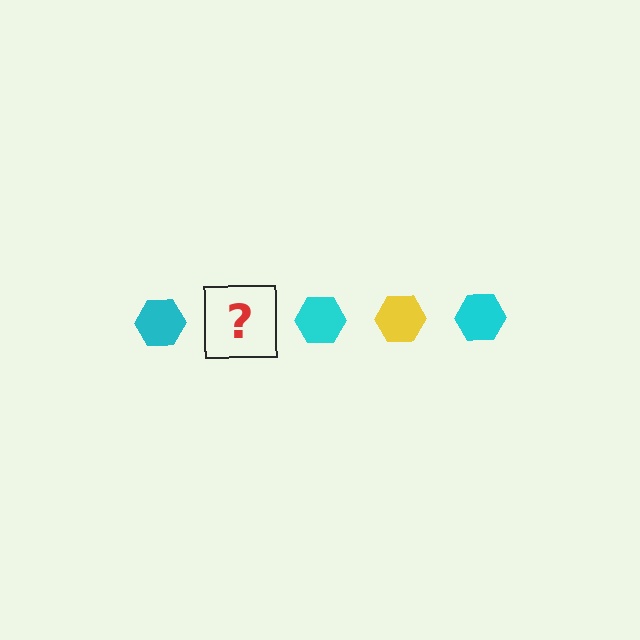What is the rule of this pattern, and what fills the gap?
The rule is that the pattern cycles through cyan, yellow hexagons. The gap should be filled with a yellow hexagon.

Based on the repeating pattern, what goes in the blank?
The blank should be a yellow hexagon.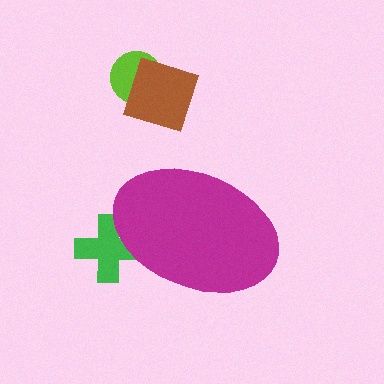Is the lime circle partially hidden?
No, the lime circle is fully visible.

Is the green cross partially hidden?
Yes, the green cross is partially hidden behind the magenta ellipse.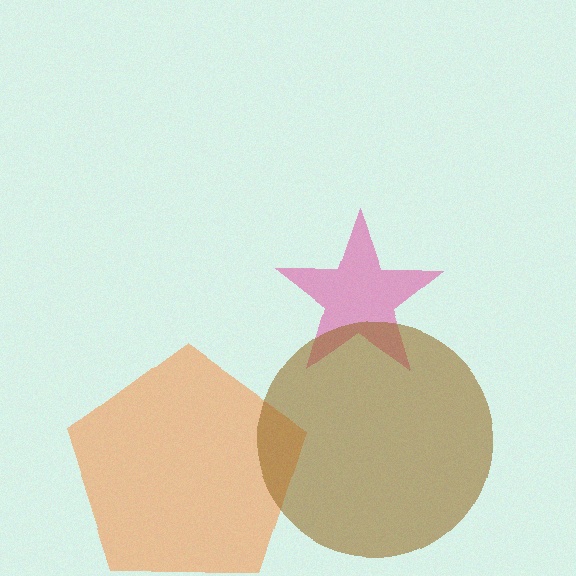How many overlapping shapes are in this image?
There are 3 overlapping shapes in the image.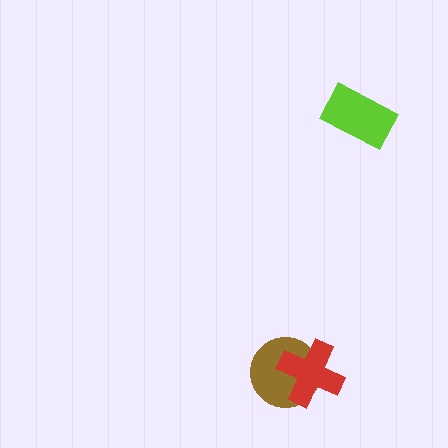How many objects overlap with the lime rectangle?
0 objects overlap with the lime rectangle.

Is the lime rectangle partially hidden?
No, no other shape covers it.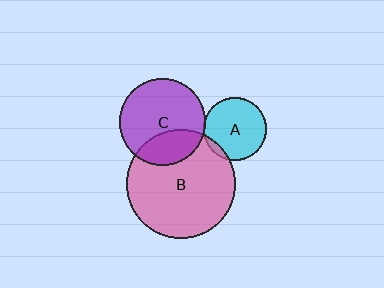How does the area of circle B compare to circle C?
Approximately 1.6 times.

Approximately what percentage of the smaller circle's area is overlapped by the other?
Approximately 30%.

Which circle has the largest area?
Circle B (pink).